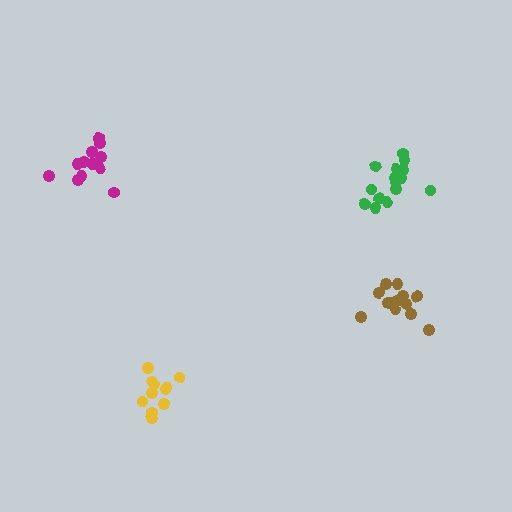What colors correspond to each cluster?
The clusters are colored: green, brown, magenta, yellow.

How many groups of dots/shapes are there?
There are 4 groups.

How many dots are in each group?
Group 1: 16 dots, Group 2: 13 dots, Group 3: 12 dots, Group 4: 11 dots (52 total).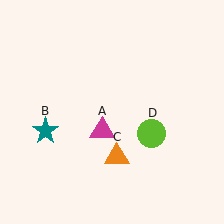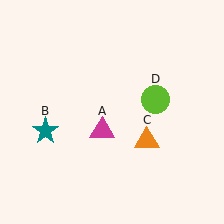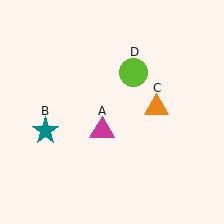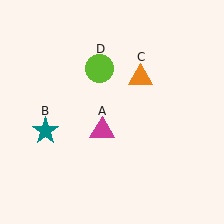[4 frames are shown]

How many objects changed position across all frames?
2 objects changed position: orange triangle (object C), lime circle (object D).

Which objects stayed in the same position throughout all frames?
Magenta triangle (object A) and teal star (object B) remained stationary.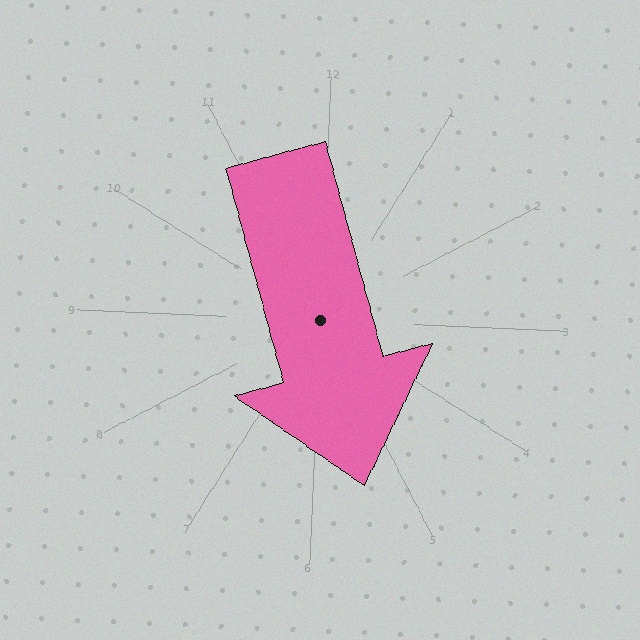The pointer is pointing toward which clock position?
Roughly 5 o'clock.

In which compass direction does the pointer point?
South.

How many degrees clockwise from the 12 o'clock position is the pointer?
Approximately 162 degrees.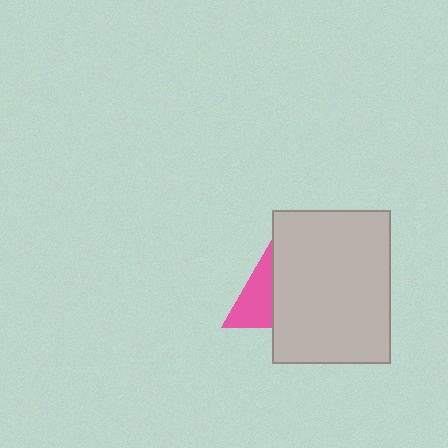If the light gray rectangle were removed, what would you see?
You would see the complete pink triangle.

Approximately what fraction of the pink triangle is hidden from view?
Roughly 50% of the pink triangle is hidden behind the light gray rectangle.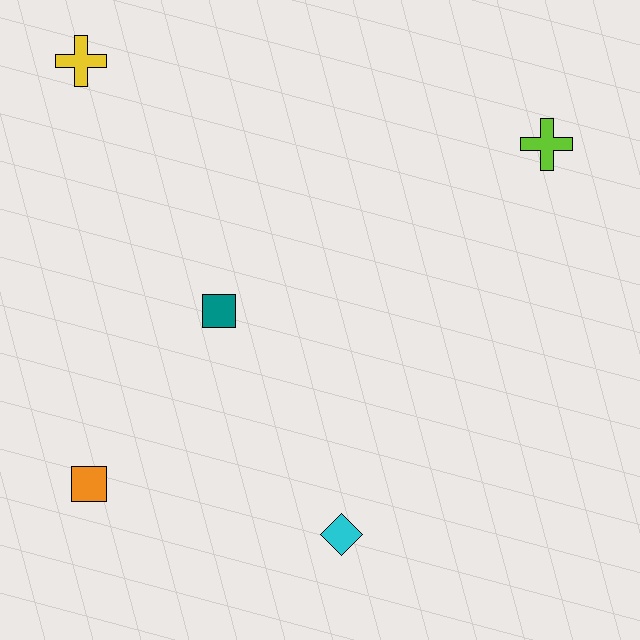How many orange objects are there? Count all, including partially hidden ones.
There is 1 orange object.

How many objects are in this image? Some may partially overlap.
There are 5 objects.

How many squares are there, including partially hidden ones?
There are 2 squares.